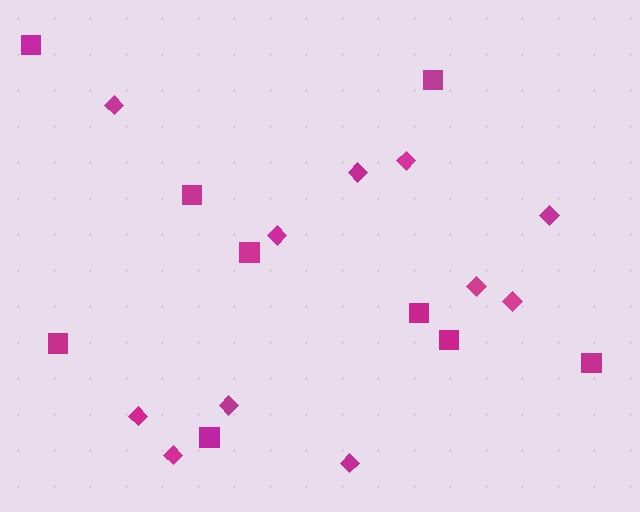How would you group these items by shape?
There are 2 groups: one group of squares (9) and one group of diamonds (11).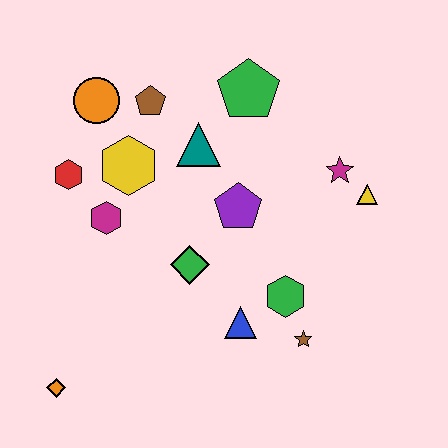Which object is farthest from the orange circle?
The brown star is farthest from the orange circle.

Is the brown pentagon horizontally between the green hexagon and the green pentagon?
No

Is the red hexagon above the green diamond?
Yes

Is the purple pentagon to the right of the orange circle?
Yes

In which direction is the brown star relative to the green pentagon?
The brown star is below the green pentagon.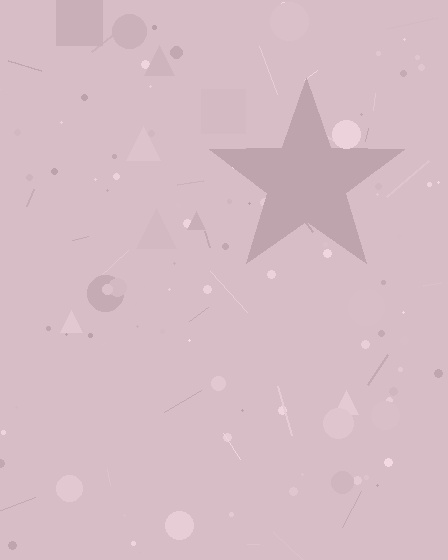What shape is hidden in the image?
A star is hidden in the image.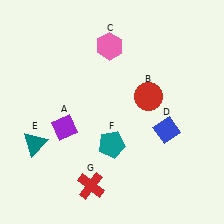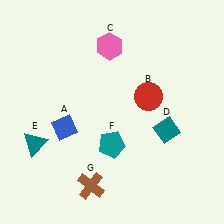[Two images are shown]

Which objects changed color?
A changed from purple to blue. D changed from blue to teal. G changed from red to brown.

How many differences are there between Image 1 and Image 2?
There are 3 differences between the two images.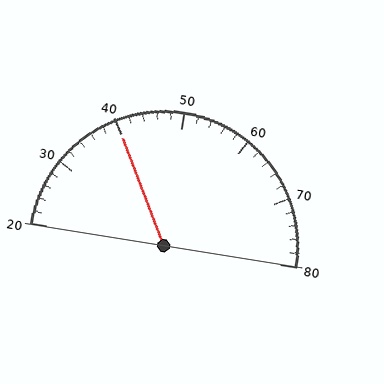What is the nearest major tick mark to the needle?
The nearest major tick mark is 40.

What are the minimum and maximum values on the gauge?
The gauge ranges from 20 to 80.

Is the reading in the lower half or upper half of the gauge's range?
The reading is in the lower half of the range (20 to 80).